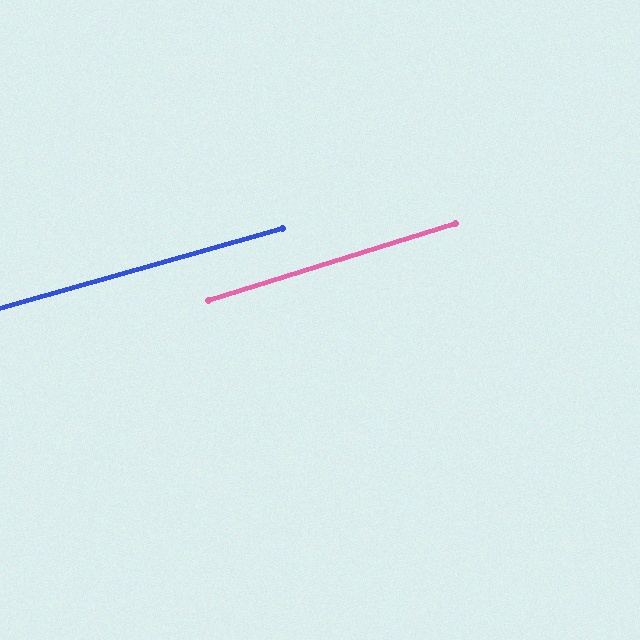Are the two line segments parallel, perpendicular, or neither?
Parallel — their directions differ by only 1.6°.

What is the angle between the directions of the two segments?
Approximately 2 degrees.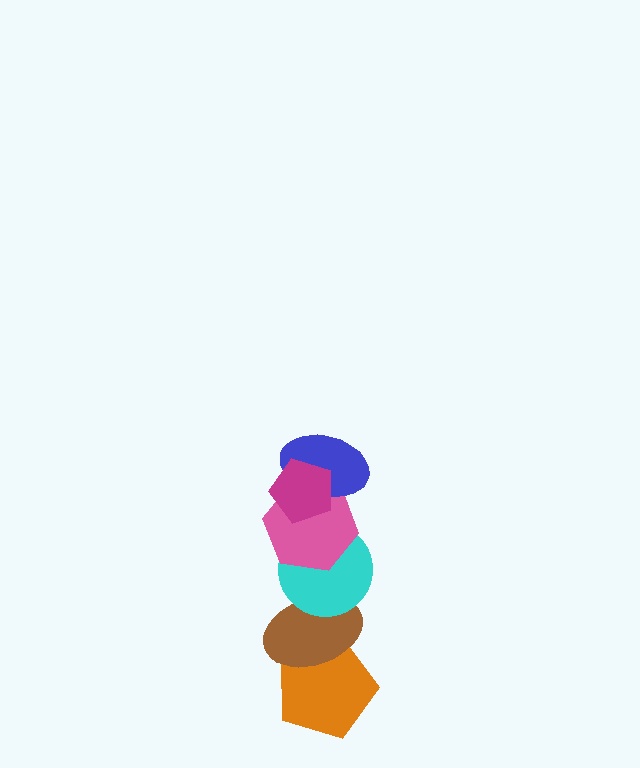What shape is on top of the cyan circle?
The pink hexagon is on top of the cyan circle.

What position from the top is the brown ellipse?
The brown ellipse is 5th from the top.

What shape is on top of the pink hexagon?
The blue ellipse is on top of the pink hexagon.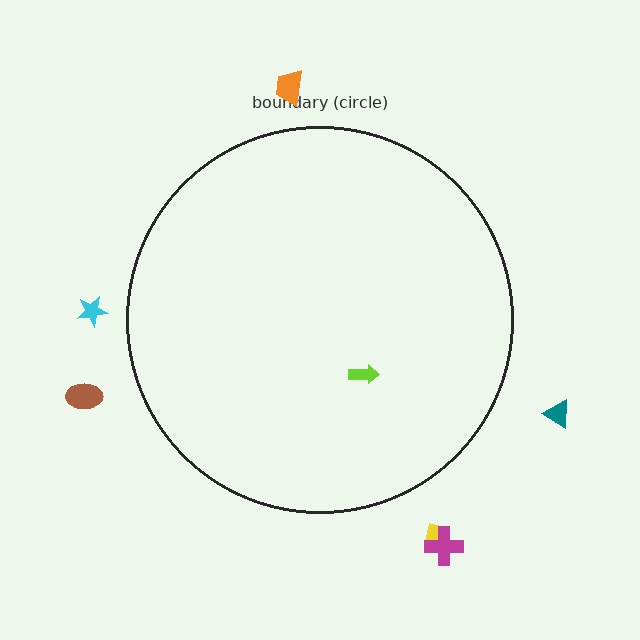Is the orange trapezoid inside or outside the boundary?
Outside.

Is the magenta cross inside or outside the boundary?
Outside.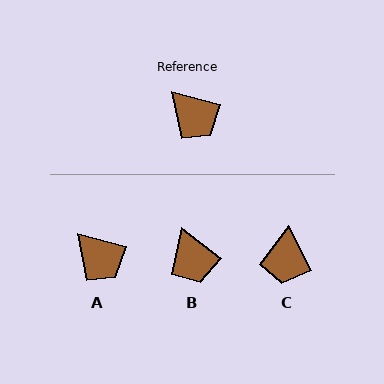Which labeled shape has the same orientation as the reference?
A.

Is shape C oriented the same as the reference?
No, it is off by about 48 degrees.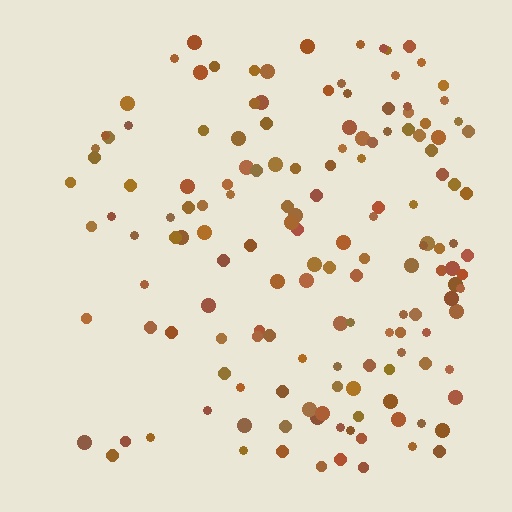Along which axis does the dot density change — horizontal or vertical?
Horizontal.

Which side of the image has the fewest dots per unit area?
The left.